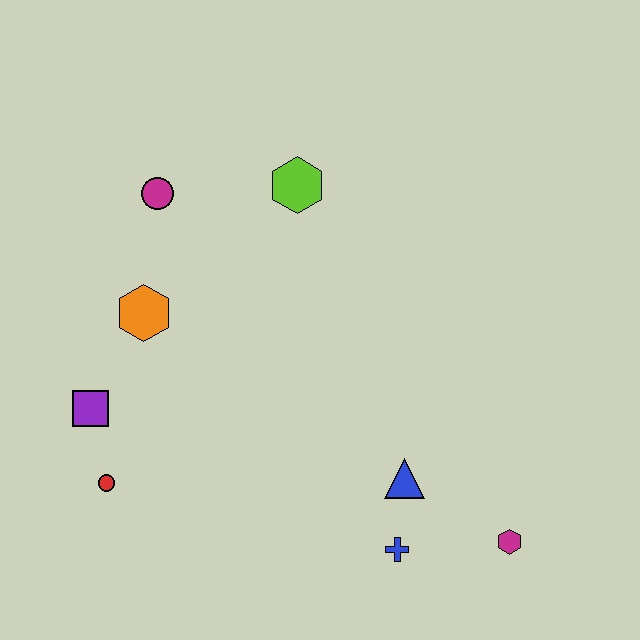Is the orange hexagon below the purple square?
No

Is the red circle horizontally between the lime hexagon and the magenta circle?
No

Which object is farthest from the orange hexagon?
The magenta hexagon is farthest from the orange hexagon.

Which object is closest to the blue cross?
The blue triangle is closest to the blue cross.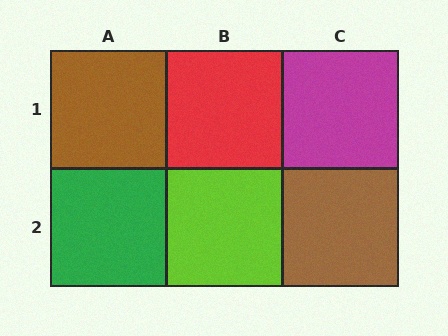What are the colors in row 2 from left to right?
Green, lime, brown.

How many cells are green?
1 cell is green.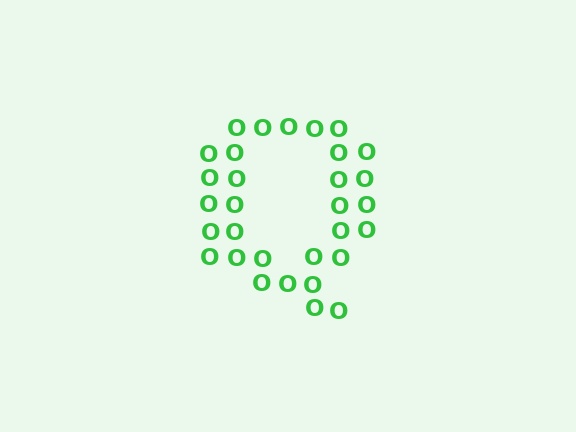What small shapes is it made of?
It is made of small letter O's.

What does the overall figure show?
The overall figure shows the letter Q.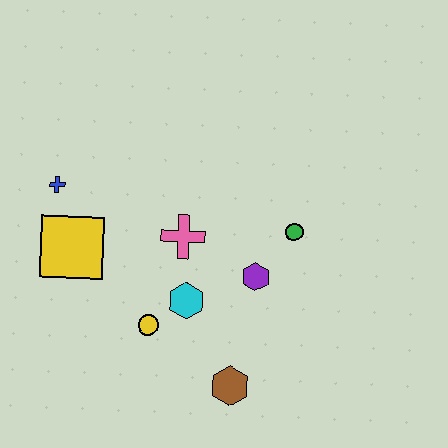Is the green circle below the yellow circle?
No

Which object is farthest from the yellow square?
The green circle is farthest from the yellow square.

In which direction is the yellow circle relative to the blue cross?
The yellow circle is below the blue cross.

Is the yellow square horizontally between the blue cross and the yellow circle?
Yes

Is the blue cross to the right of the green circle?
No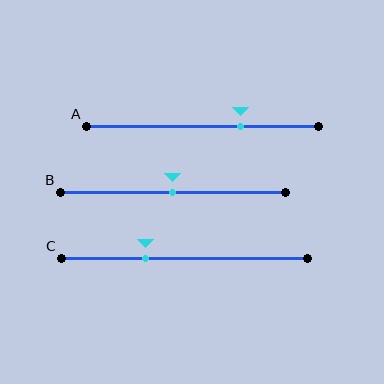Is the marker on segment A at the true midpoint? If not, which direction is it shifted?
No, the marker on segment A is shifted to the right by about 17% of the segment length.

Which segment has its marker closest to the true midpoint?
Segment B has its marker closest to the true midpoint.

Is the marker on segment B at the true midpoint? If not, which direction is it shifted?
Yes, the marker on segment B is at the true midpoint.